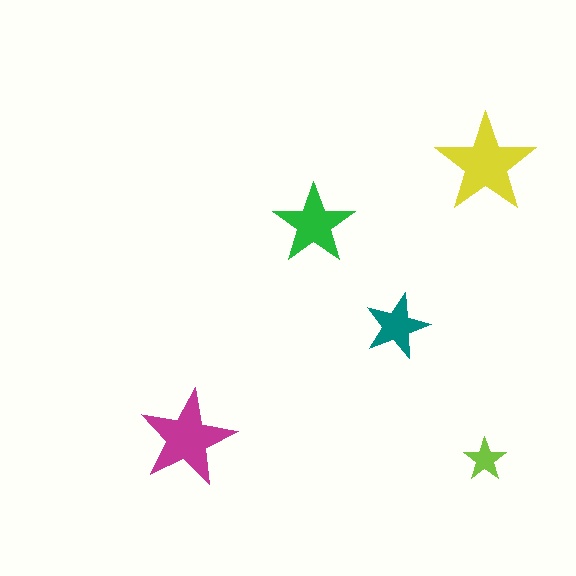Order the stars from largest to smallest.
the yellow one, the magenta one, the green one, the teal one, the lime one.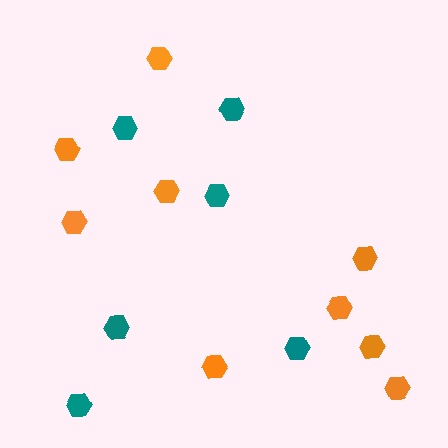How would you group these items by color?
There are 2 groups: one group of teal hexagons (6) and one group of orange hexagons (9).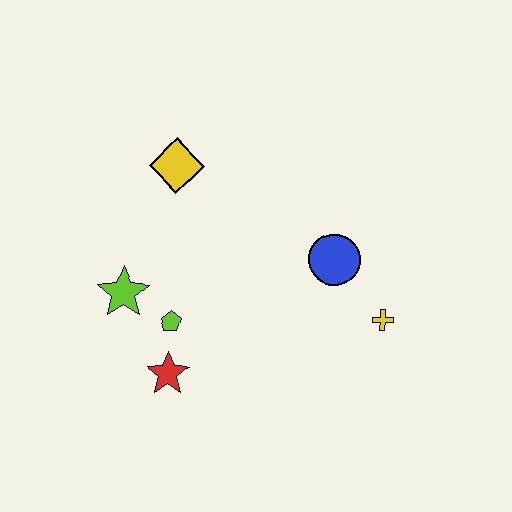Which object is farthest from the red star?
The yellow cross is farthest from the red star.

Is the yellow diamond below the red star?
No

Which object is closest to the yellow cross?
The blue circle is closest to the yellow cross.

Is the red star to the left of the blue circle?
Yes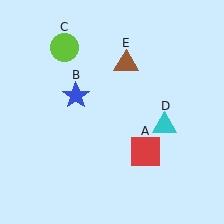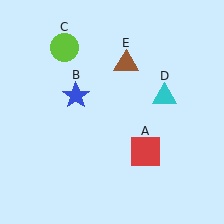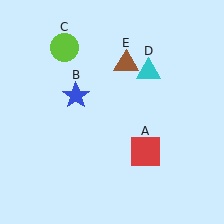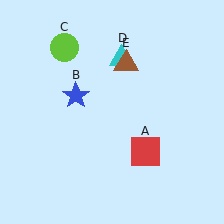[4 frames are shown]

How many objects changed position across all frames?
1 object changed position: cyan triangle (object D).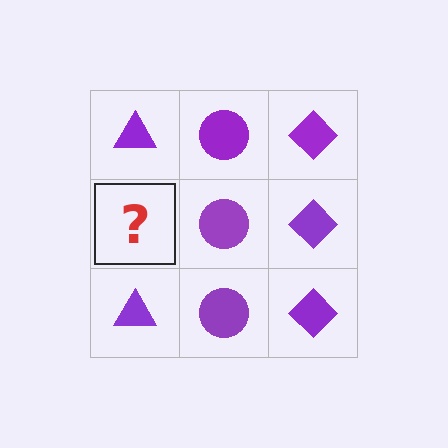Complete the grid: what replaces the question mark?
The question mark should be replaced with a purple triangle.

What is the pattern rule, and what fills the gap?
The rule is that each column has a consistent shape. The gap should be filled with a purple triangle.